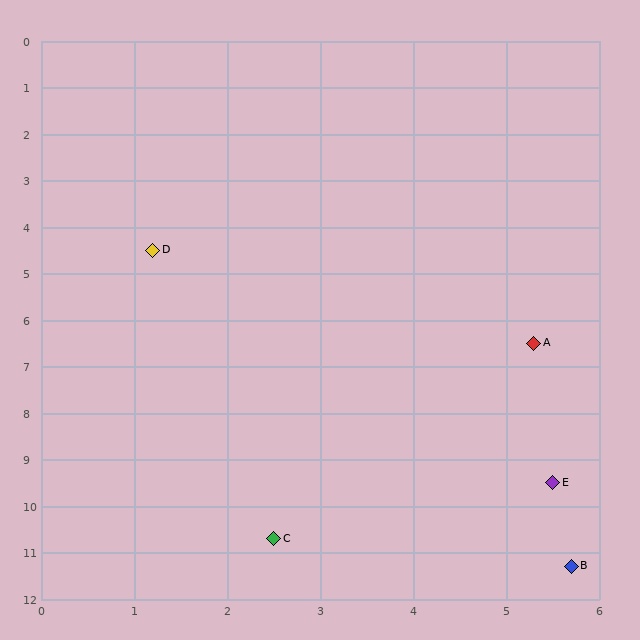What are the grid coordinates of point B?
Point B is at approximately (5.7, 11.3).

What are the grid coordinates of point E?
Point E is at approximately (5.5, 9.5).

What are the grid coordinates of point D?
Point D is at approximately (1.2, 4.5).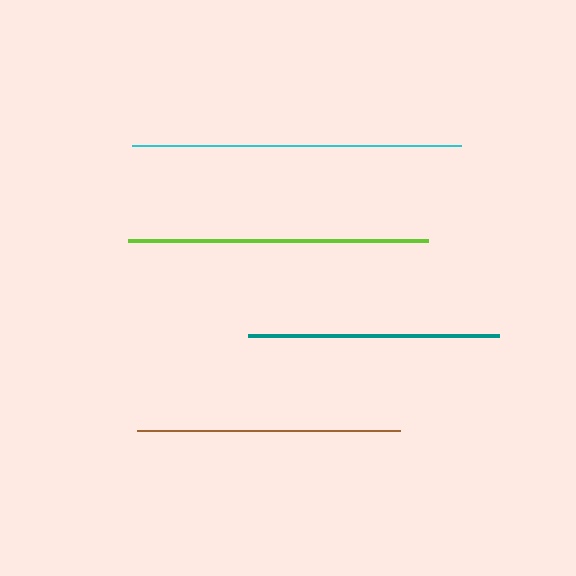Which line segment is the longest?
The cyan line is the longest at approximately 329 pixels.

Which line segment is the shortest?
The teal line is the shortest at approximately 252 pixels.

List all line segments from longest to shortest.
From longest to shortest: cyan, lime, brown, teal.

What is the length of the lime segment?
The lime segment is approximately 300 pixels long.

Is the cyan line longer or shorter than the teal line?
The cyan line is longer than the teal line.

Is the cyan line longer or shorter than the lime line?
The cyan line is longer than the lime line.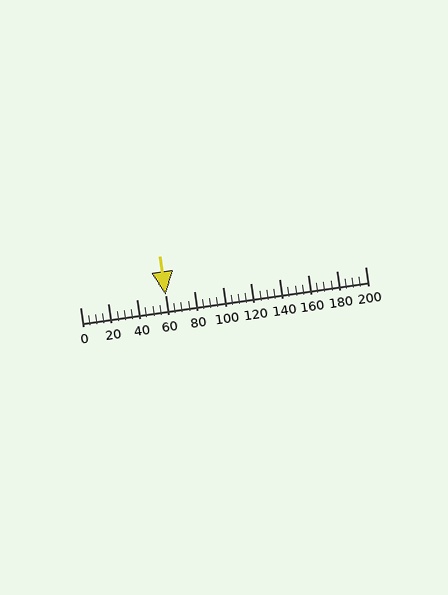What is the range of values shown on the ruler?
The ruler shows values from 0 to 200.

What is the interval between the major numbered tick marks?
The major tick marks are spaced 20 units apart.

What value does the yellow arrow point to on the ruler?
The yellow arrow points to approximately 60.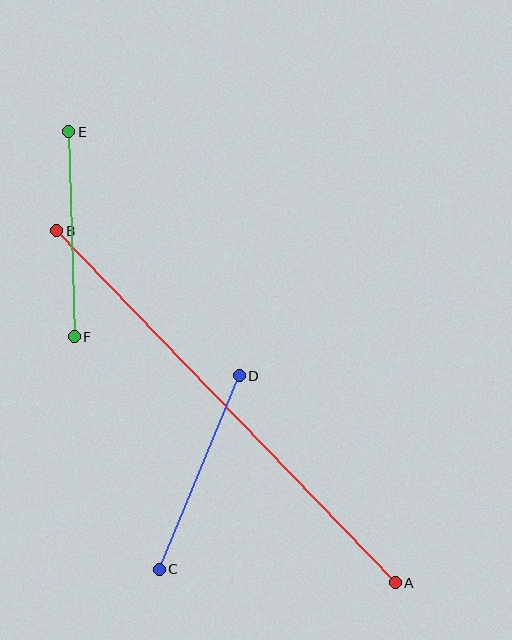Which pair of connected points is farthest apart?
Points A and B are farthest apart.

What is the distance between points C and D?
The distance is approximately 210 pixels.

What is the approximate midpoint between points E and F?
The midpoint is at approximately (71, 234) pixels.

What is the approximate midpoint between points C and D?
The midpoint is at approximately (199, 473) pixels.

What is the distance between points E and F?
The distance is approximately 205 pixels.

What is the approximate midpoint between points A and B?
The midpoint is at approximately (226, 407) pixels.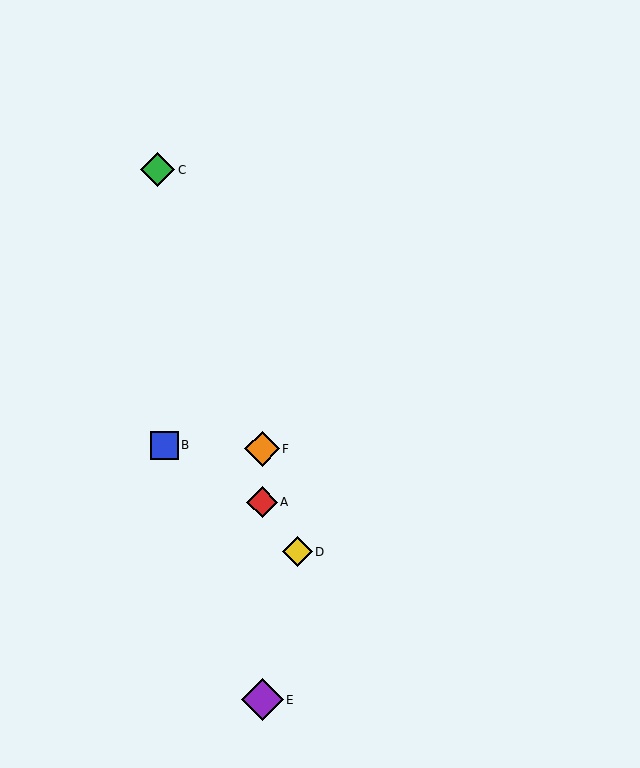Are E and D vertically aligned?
No, E is at x≈262 and D is at x≈298.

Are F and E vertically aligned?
Yes, both are at x≈262.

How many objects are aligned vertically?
3 objects (A, E, F) are aligned vertically.